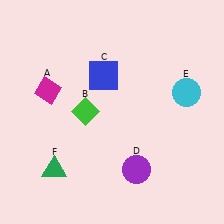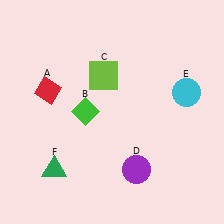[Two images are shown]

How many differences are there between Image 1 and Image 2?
There are 2 differences between the two images.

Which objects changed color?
A changed from magenta to red. C changed from blue to lime.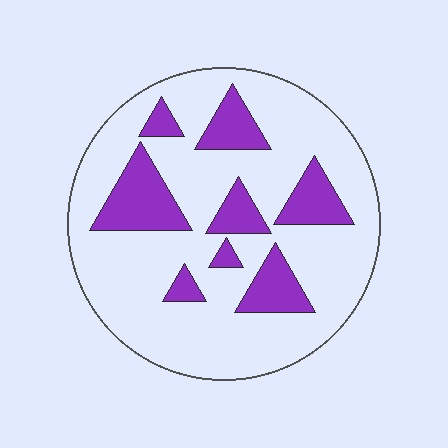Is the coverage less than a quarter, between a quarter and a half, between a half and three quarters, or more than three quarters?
Less than a quarter.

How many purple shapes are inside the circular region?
8.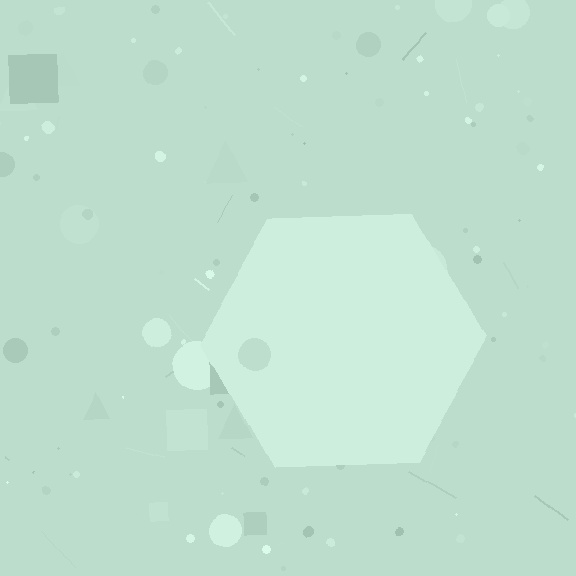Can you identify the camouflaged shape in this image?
The camouflaged shape is a hexagon.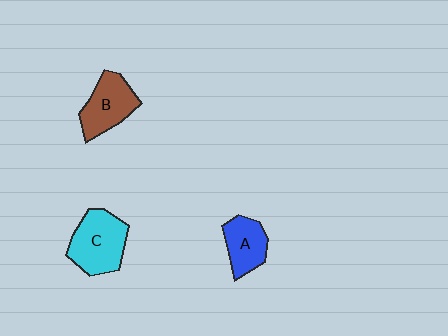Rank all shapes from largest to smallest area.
From largest to smallest: C (cyan), B (brown), A (blue).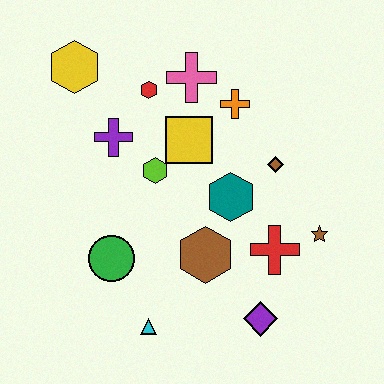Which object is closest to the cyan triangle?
The green circle is closest to the cyan triangle.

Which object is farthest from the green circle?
The brown star is farthest from the green circle.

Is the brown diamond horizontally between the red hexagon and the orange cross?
No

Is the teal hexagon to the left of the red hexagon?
No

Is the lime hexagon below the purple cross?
Yes